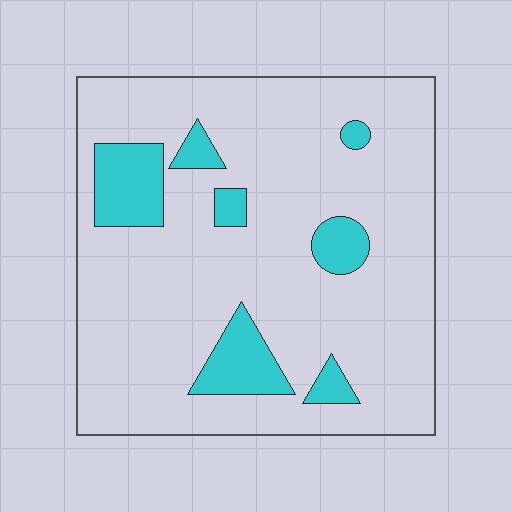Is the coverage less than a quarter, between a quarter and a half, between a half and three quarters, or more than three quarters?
Less than a quarter.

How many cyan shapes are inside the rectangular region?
7.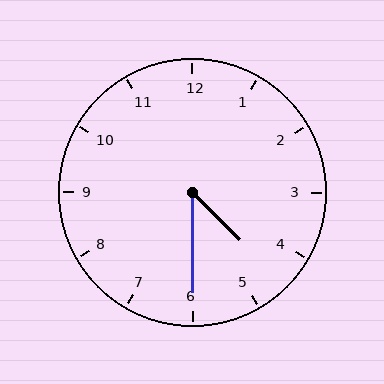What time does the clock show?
4:30.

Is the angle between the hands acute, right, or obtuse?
It is acute.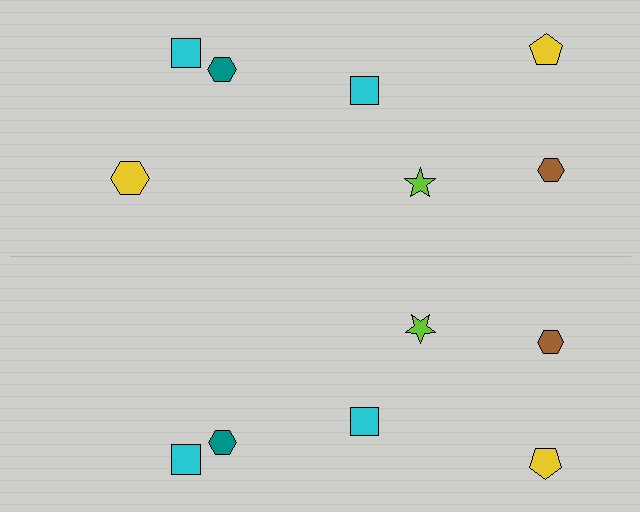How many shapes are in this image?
There are 13 shapes in this image.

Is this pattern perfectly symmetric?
No, the pattern is not perfectly symmetric. A yellow hexagon is missing from the bottom side.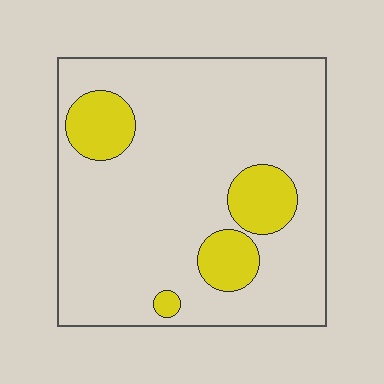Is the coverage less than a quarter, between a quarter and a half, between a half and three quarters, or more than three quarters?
Less than a quarter.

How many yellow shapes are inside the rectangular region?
4.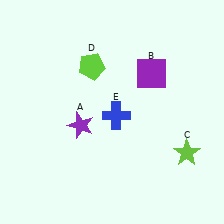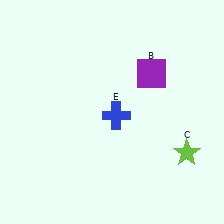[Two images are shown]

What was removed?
The lime pentagon (D), the purple star (A) were removed in Image 2.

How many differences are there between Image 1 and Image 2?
There are 2 differences between the two images.